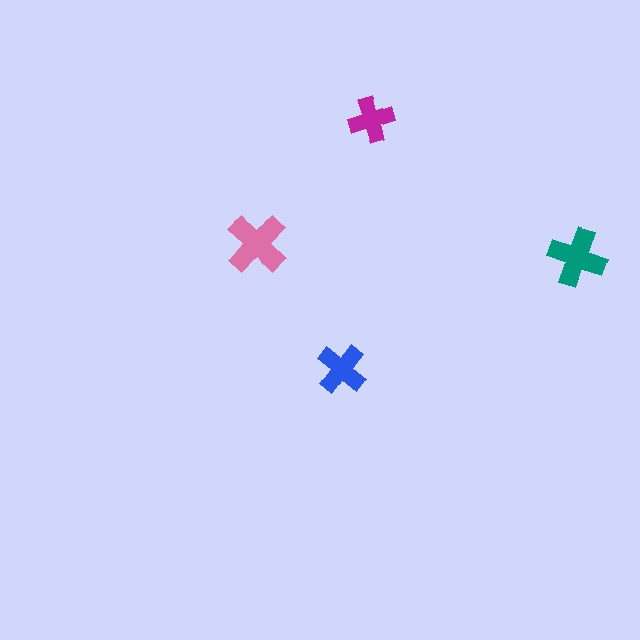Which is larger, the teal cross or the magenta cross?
The teal one.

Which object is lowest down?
The blue cross is bottommost.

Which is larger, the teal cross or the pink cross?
The pink one.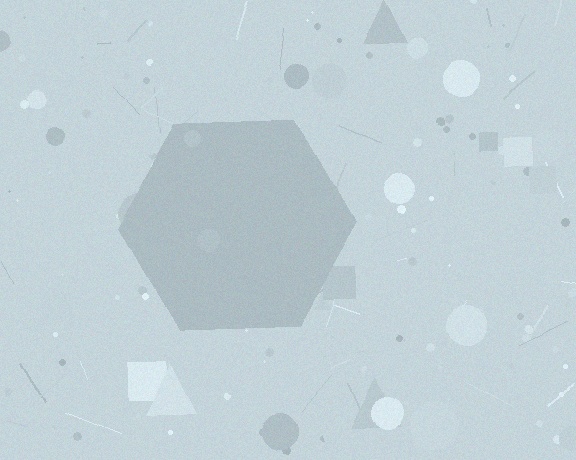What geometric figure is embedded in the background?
A hexagon is embedded in the background.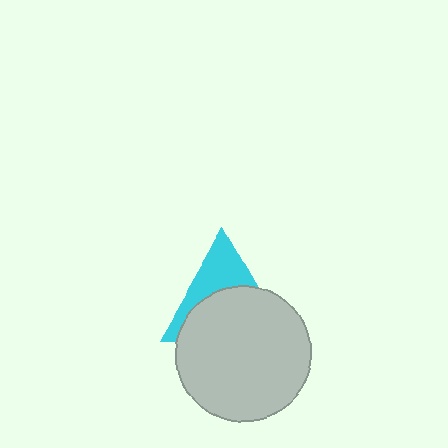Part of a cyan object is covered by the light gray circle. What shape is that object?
It is a triangle.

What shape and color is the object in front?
The object in front is a light gray circle.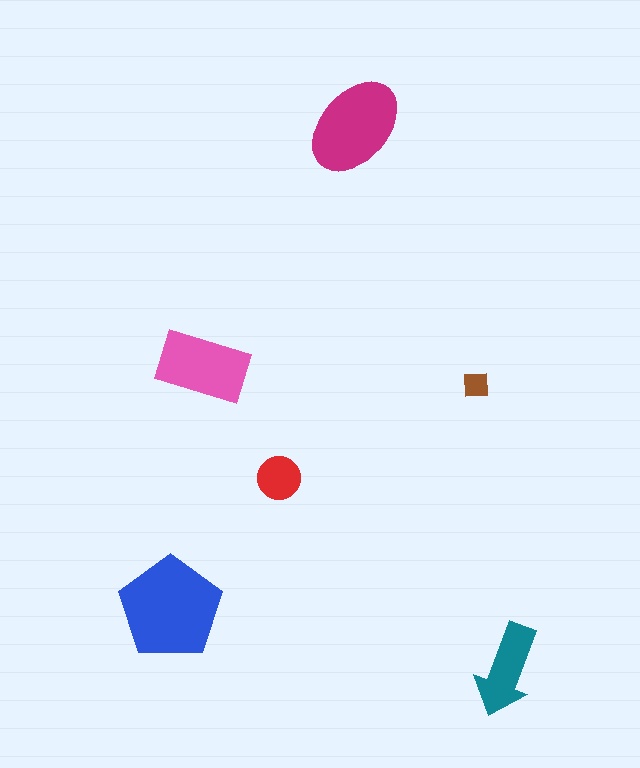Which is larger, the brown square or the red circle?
The red circle.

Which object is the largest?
The blue pentagon.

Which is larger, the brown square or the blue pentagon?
The blue pentagon.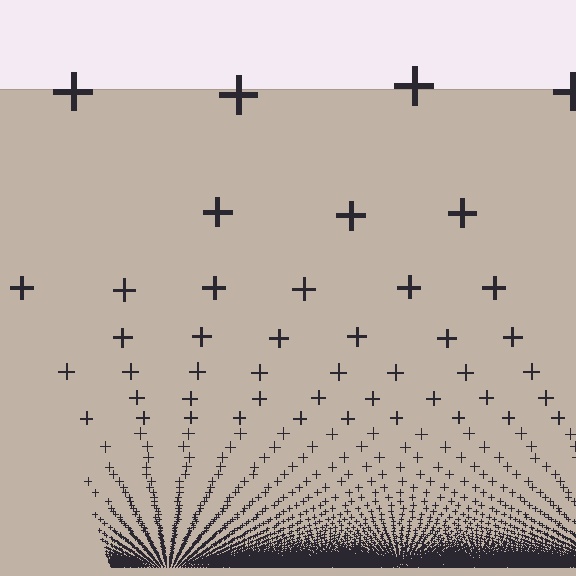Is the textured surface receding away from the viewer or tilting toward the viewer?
The surface appears to tilt toward the viewer. Texture elements get larger and sparser toward the top.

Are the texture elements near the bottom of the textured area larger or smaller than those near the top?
Smaller. The gradient is inverted — elements near the bottom are smaller and denser.